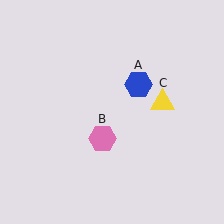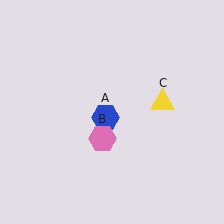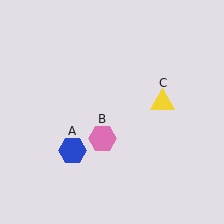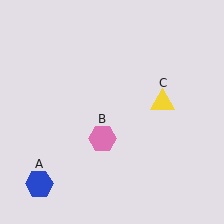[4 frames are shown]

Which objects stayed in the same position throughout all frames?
Pink hexagon (object B) and yellow triangle (object C) remained stationary.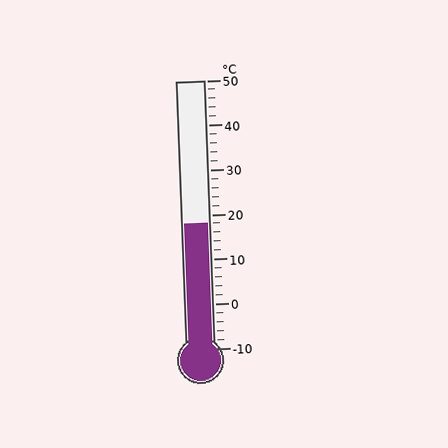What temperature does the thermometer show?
The thermometer shows approximately 18°C.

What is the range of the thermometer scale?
The thermometer scale ranges from -10°C to 50°C.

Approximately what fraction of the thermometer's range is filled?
The thermometer is filled to approximately 45% of its range.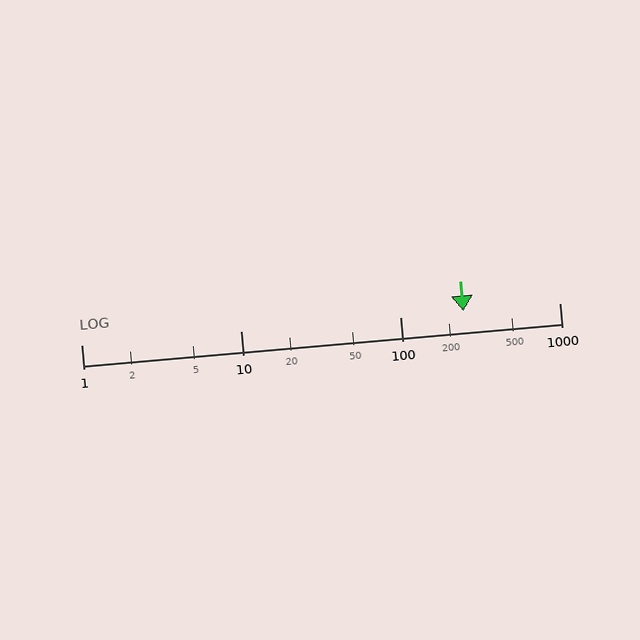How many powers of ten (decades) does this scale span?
The scale spans 3 decades, from 1 to 1000.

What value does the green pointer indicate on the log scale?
The pointer indicates approximately 250.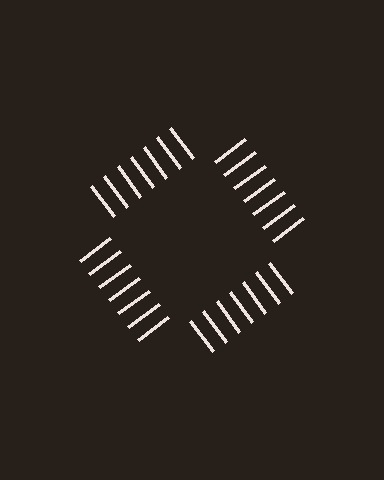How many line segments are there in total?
28 — 7 along each of the 4 edges.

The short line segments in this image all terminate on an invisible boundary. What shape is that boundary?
An illusory square — the line segments terminate on its edges but no continuous stroke is drawn.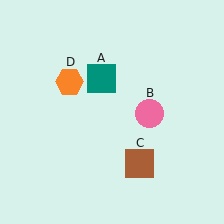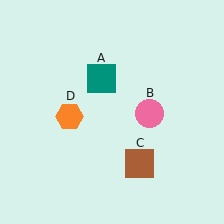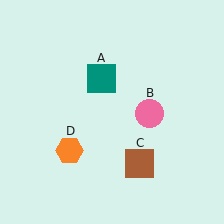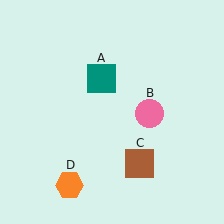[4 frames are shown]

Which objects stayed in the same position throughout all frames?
Teal square (object A) and pink circle (object B) and brown square (object C) remained stationary.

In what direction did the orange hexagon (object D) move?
The orange hexagon (object D) moved down.